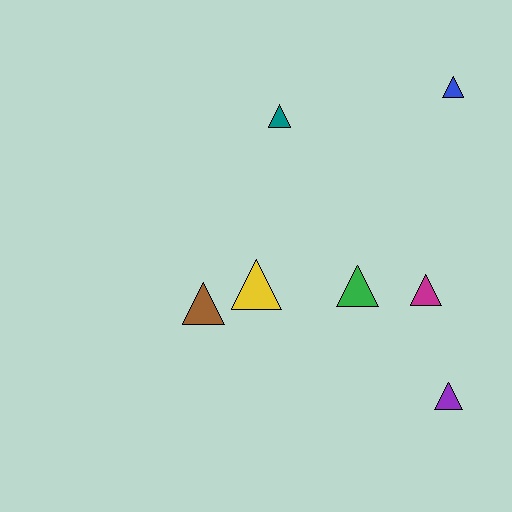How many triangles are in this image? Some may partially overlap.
There are 7 triangles.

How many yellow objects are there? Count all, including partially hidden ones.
There is 1 yellow object.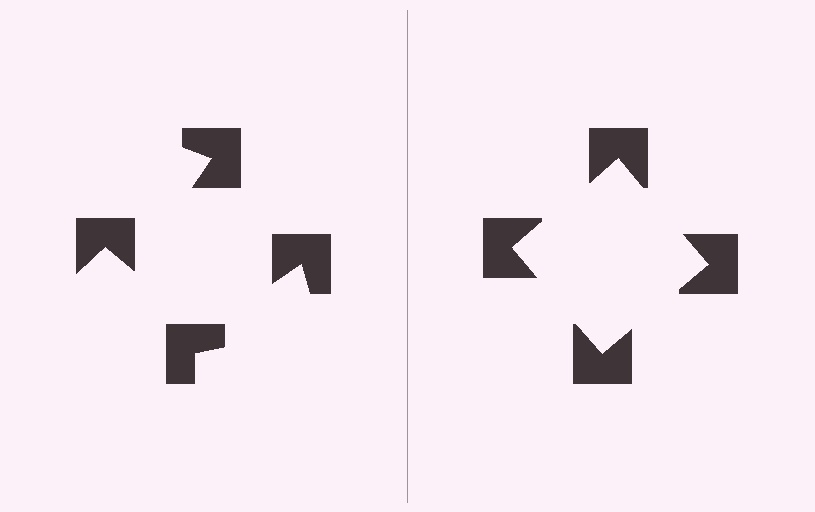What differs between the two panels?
The notched squares are positioned identically on both sides; only the wedge orientations differ. On the right they align to a square; on the left they are misaligned.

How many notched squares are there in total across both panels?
8 — 4 on each side.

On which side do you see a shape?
An illusory square appears on the right side. On the left side the wedge cuts are rotated, so no coherent shape forms.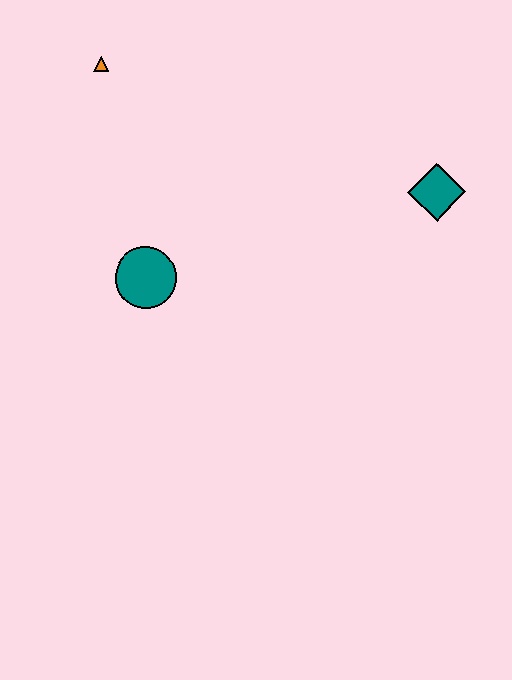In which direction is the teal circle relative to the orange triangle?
The teal circle is below the orange triangle.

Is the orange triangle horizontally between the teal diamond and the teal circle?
No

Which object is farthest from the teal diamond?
The orange triangle is farthest from the teal diamond.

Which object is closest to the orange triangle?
The teal circle is closest to the orange triangle.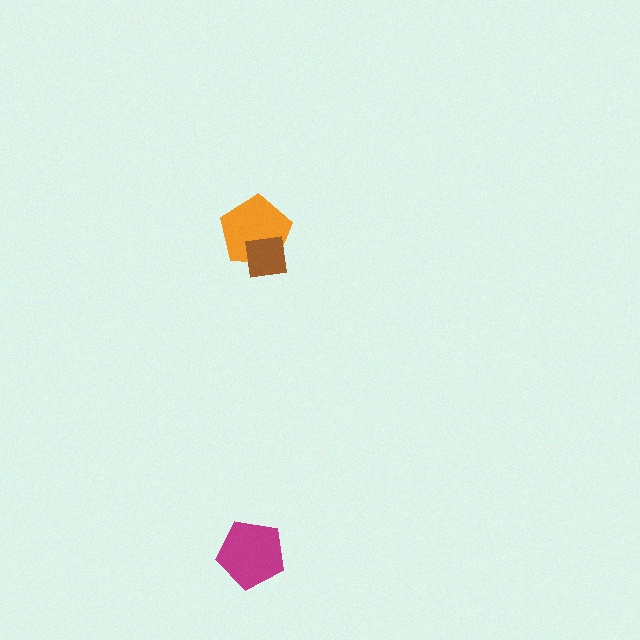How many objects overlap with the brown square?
1 object overlaps with the brown square.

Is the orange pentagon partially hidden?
Yes, it is partially covered by another shape.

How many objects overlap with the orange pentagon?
1 object overlaps with the orange pentagon.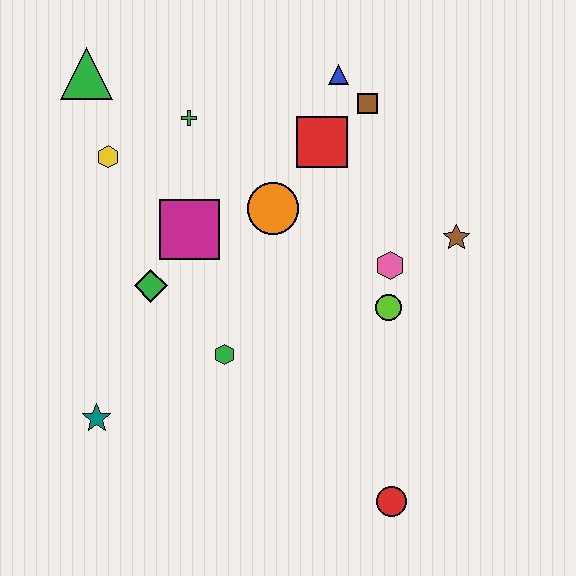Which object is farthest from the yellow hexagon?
The red circle is farthest from the yellow hexagon.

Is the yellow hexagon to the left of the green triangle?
No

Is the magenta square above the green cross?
No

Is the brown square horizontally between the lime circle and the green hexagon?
Yes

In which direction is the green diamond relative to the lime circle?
The green diamond is to the left of the lime circle.